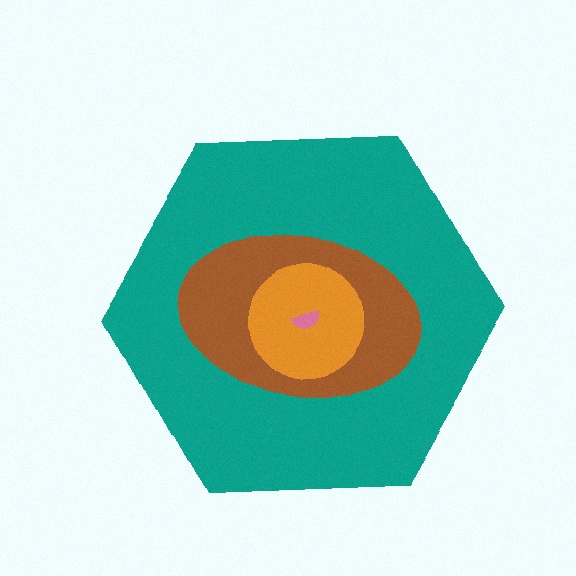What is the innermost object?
The pink semicircle.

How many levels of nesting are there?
4.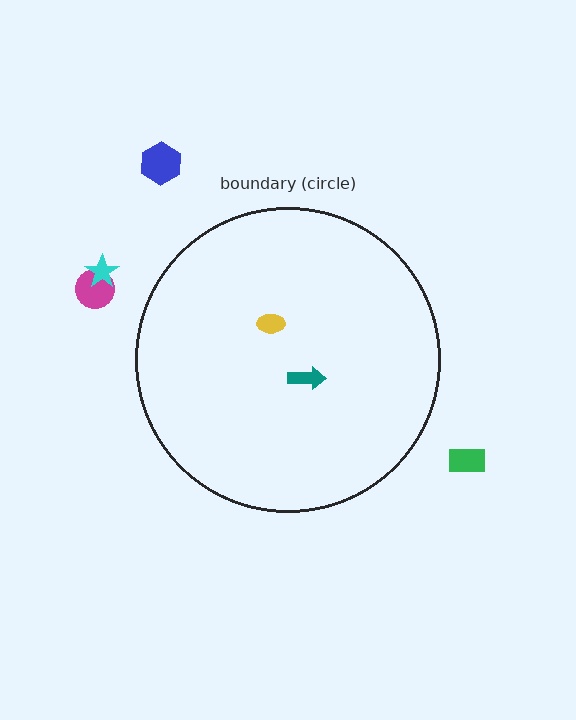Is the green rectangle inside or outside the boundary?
Outside.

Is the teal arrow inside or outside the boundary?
Inside.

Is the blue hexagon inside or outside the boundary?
Outside.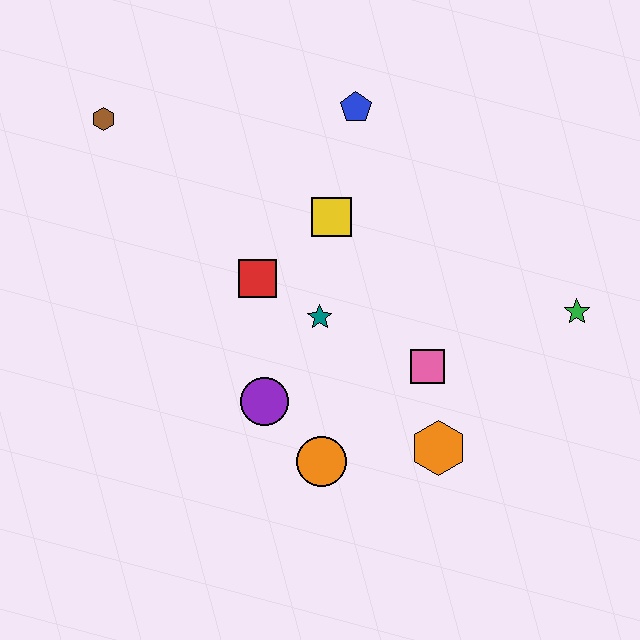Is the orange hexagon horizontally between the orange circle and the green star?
Yes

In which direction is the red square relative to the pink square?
The red square is to the left of the pink square.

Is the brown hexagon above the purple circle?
Yes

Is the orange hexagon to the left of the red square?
No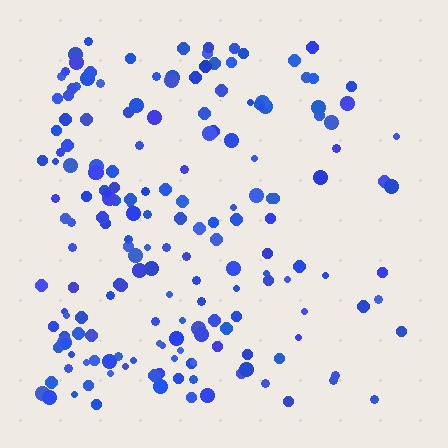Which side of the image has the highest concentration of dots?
The left.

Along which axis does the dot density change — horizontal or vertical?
Horizontal.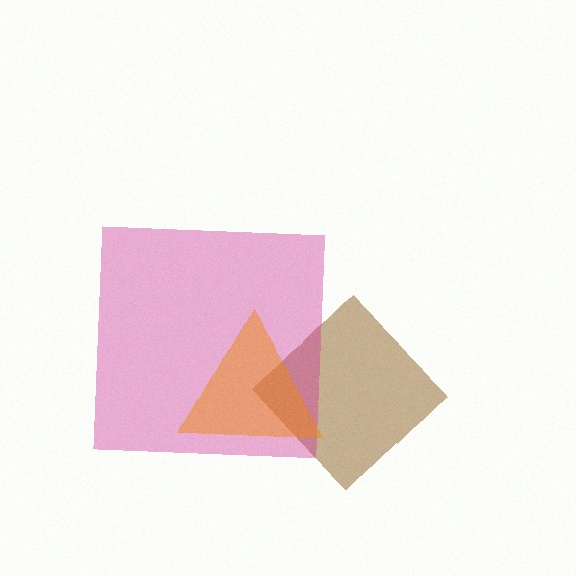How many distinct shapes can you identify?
There are 3 distinct shapes: a brown diamond, a magenta square, an orange triangle.